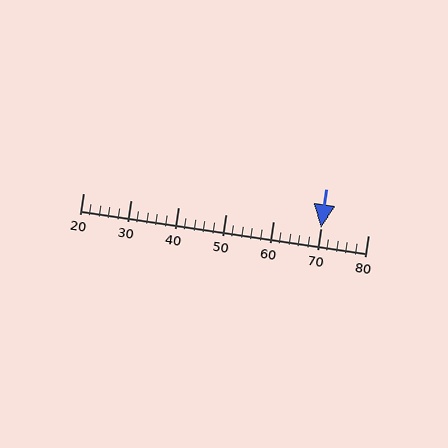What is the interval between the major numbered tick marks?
The major tick marks are spaced 10 units apart.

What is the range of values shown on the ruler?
The ruler shows values from 20 to 80.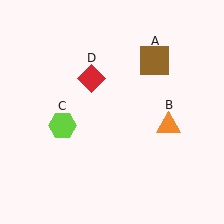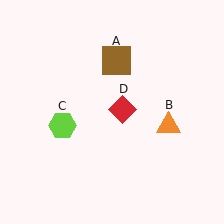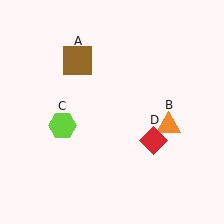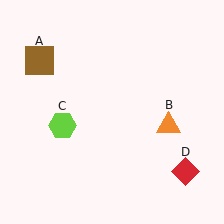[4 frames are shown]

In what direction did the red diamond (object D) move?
The red diamond (object D) moved down and to the right.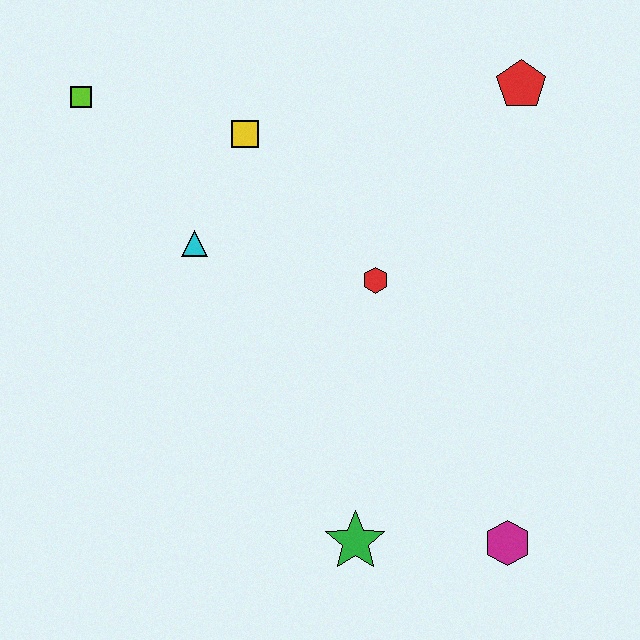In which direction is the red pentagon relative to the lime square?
The red pentagon is to the right of the lime square.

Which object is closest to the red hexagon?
The cyan triangle is closest to the red hexagon.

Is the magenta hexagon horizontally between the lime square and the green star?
No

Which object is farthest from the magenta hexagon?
The lime square is farthest from the magenta hexagon.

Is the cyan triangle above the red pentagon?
No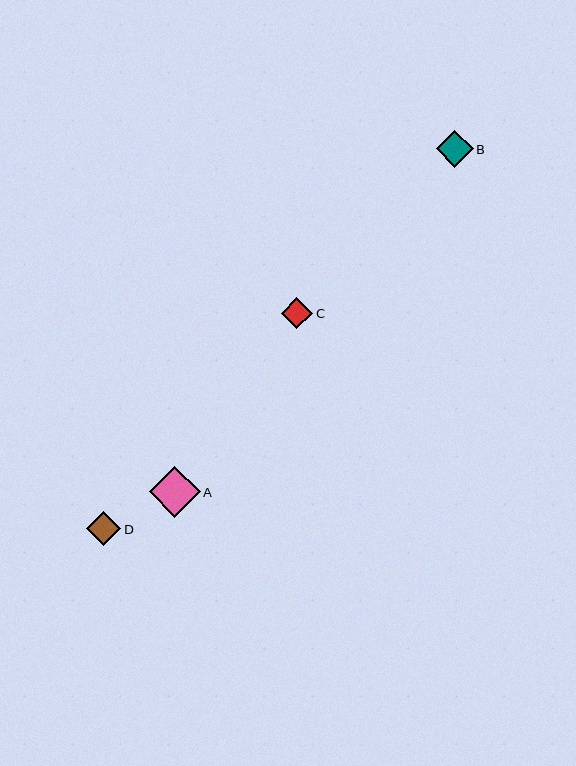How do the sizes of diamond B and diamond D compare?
Diamond B and diamond D are approximately the same size.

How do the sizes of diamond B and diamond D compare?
Diamond B and diamond D are approximately the same size.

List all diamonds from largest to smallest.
From largest to smallest: A, B, D, C.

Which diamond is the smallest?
Diamond C is the smallest with a size of approximately 31 pixels.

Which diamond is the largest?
Diamond A is the largest with a size of approximately 51 pixels.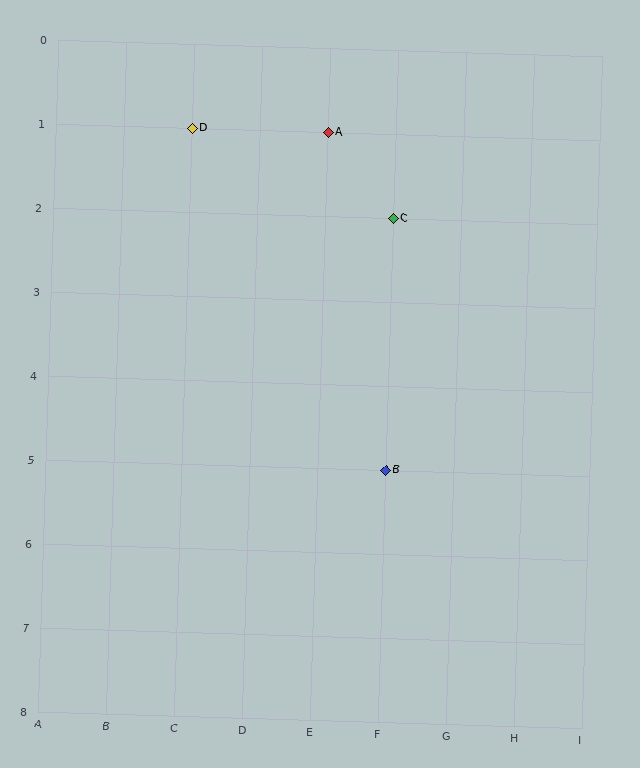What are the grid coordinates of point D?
Point D is at grid coordinates (C, 1).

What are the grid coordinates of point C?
Point C is at grid coordinates (F, 2).